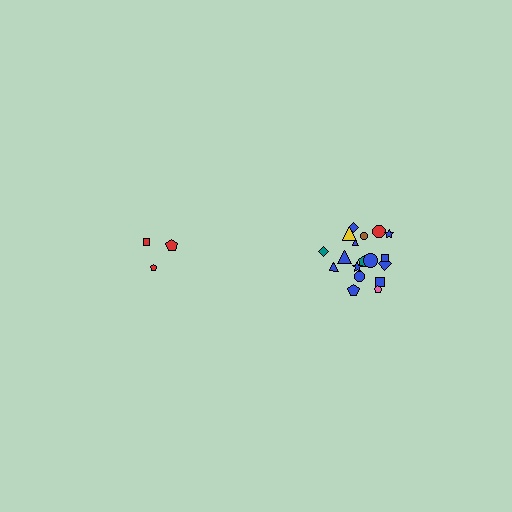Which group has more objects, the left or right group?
The right group.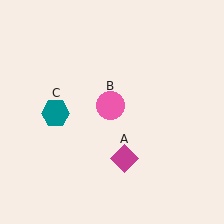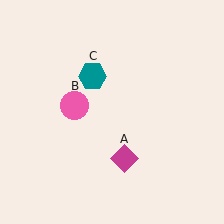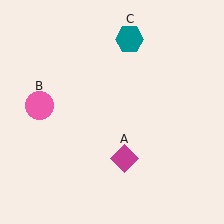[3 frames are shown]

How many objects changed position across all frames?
2 objects changed position: pink circle (object B), teal hexagon (object C).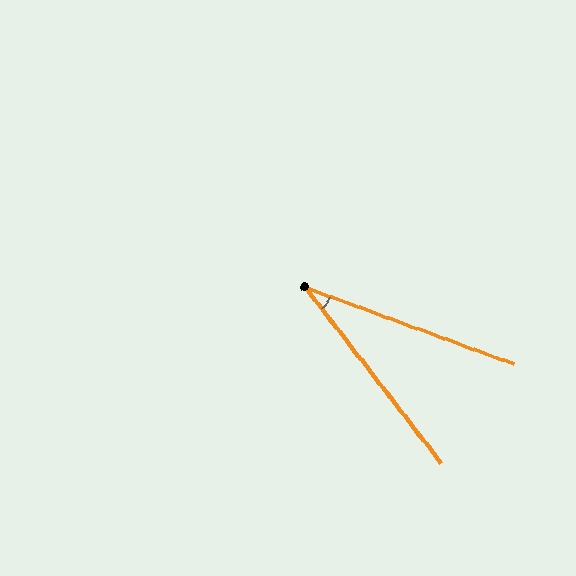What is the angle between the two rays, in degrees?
Approximately 32 degrees.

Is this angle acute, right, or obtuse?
It is acute.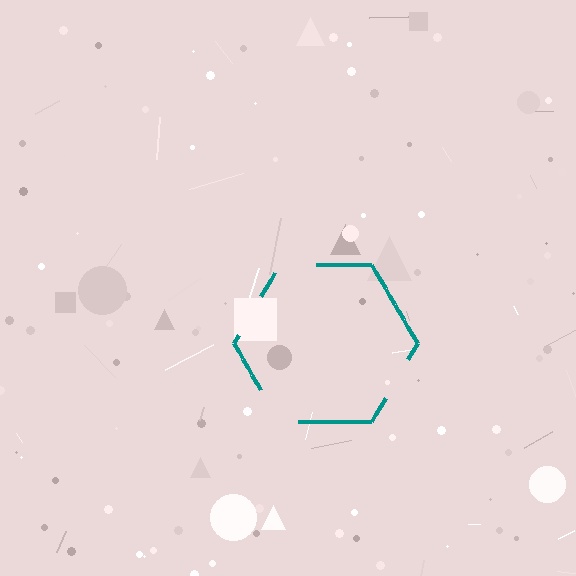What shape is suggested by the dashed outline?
The dashed outline suggests a hexagon.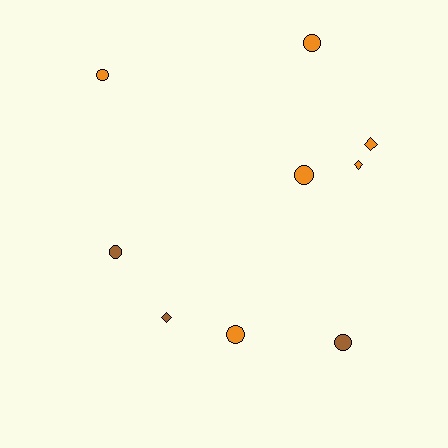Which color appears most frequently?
Orange, with 6 objects.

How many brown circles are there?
There are 2 brown circles.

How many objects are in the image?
There are 9 objects.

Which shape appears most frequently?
Circle, with 6 objects.